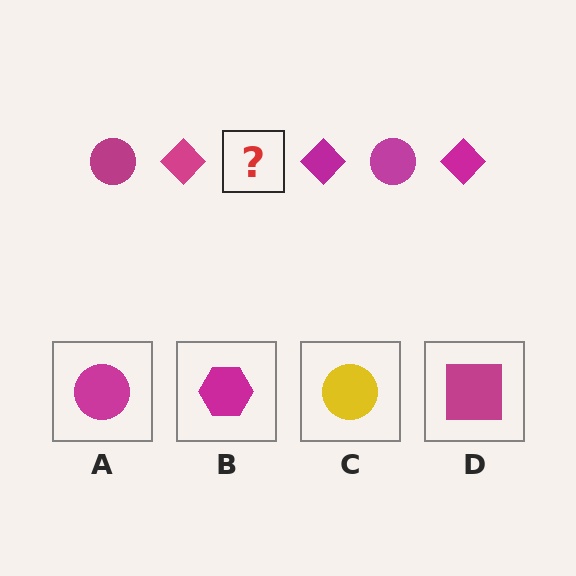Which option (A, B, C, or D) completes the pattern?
A.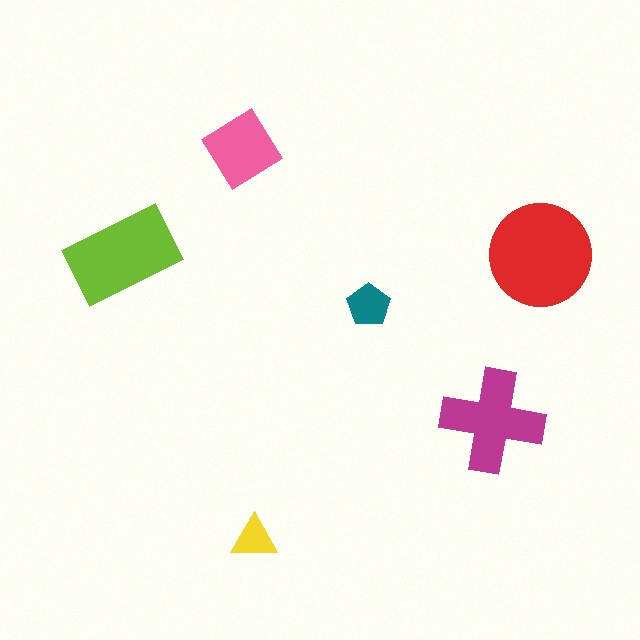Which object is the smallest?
The yellow triangle.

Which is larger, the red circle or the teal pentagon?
The red circle.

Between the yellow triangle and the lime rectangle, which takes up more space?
The lime rectangle.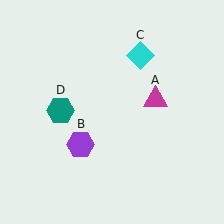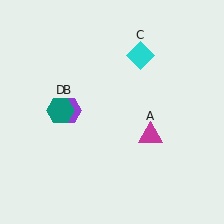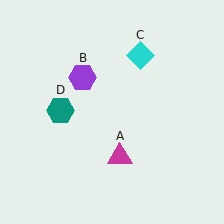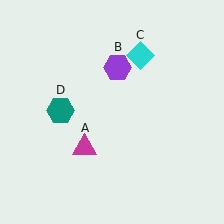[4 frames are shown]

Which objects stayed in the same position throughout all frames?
Cyan diamond (object C) and teal hexagon (object D) remained stationary.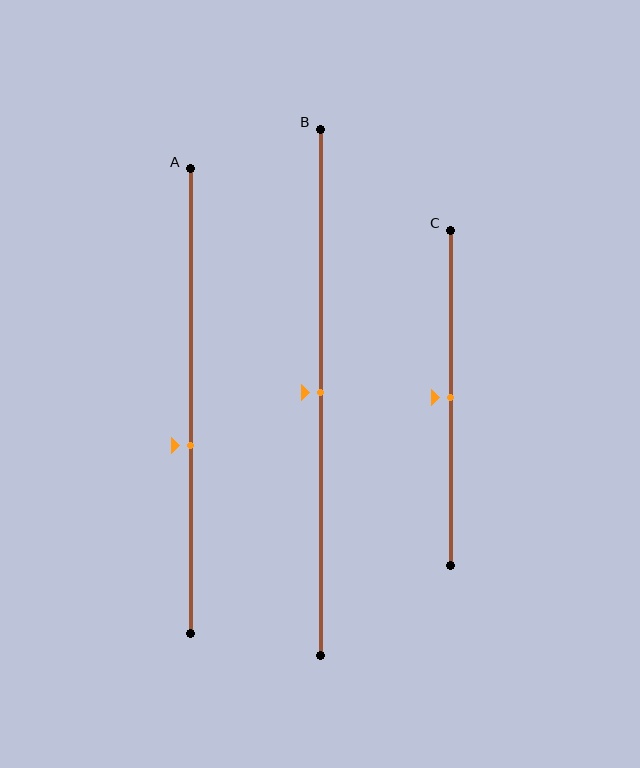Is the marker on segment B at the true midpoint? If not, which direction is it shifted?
Yes, the marker on segment B is at the true midpoint.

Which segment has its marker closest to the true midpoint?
Segment B has its marker closest to the true midpoint.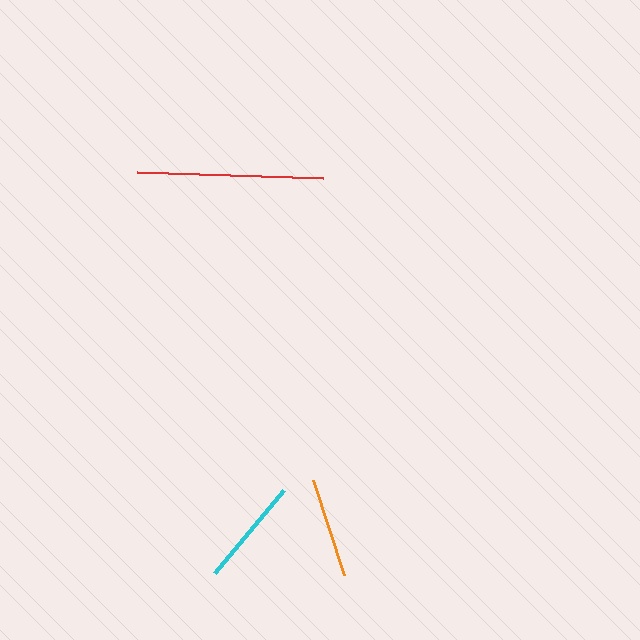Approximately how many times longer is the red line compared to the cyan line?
The red line is approximately 1.7 times the length of the cyan line.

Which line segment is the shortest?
The orange line is the shortest at approximately 100 pixels.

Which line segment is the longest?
The red line is the longest at approximately 187 pixels.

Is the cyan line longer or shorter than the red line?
The red line is longer than the cyan line.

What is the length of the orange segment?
The orange segment is approximately 100 pixels long.